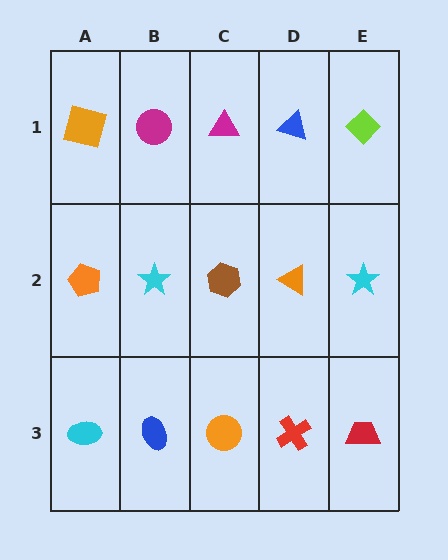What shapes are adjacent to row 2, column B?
A magenta circle (row 1, column B), a blue ellipse (row 3, column B), an orange pentagon (row 2, column A), a brown hexagon (row 2, column C).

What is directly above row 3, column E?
A cyan star.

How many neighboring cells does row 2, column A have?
3.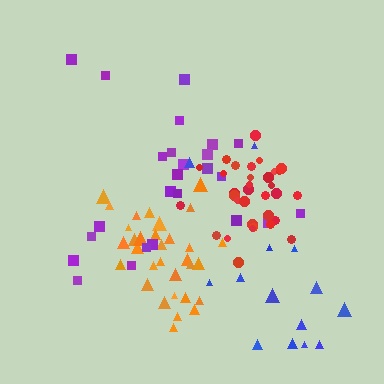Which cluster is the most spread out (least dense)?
Blue.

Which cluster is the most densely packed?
Red.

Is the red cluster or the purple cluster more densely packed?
Red.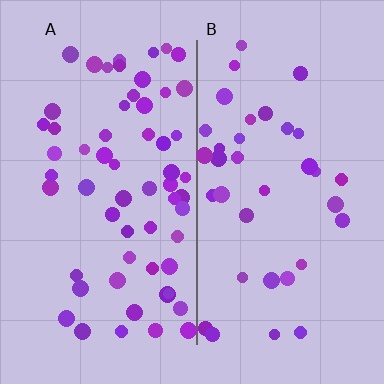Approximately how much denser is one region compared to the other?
Approximately 1.7× — region A over region B.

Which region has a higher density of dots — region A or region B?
A (the left).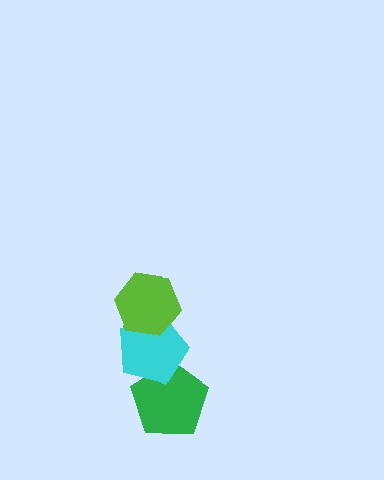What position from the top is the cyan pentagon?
The cyan pentagon is 2nd from the top.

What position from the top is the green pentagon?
The green pentagon is 3rd from the top.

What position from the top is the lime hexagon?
The lime hexagon is 1st from the top.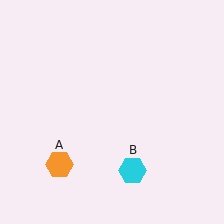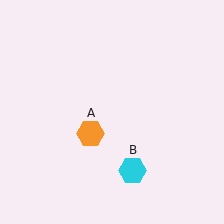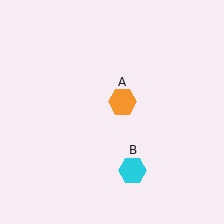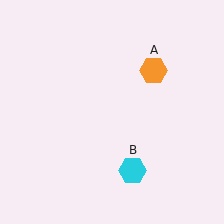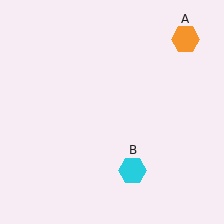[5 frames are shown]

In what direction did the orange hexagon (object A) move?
The orange hexagon (object A) moved up and to the right.